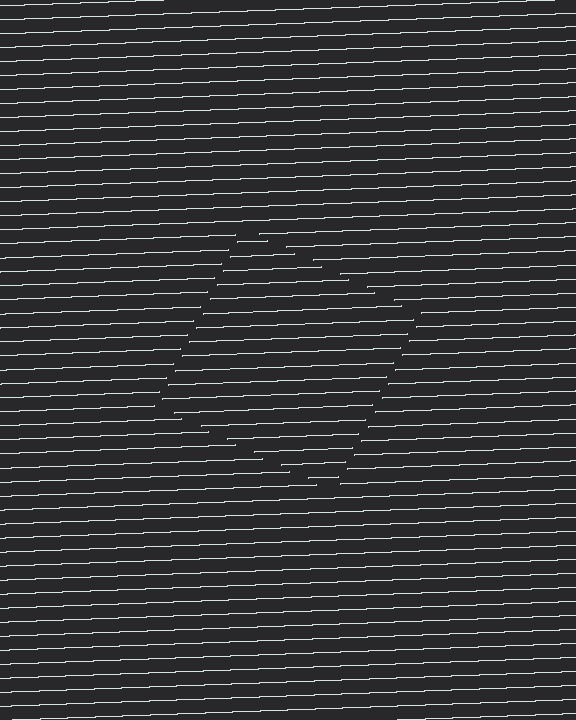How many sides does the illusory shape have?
4 sides — the line-ends trace a square.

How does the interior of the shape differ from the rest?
The interior of the shape contains the same grating, shifted by half a period — the contour is defined by the phase discontinuity where line-ends from the inner and outer gratings abut.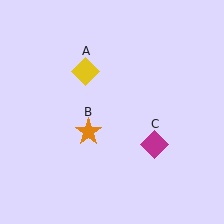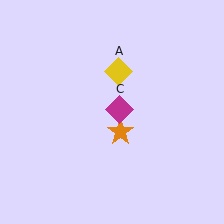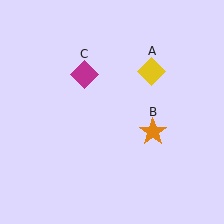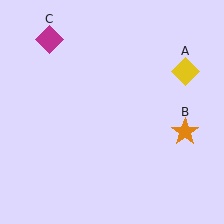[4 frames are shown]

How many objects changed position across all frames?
3 objects changed position: yellow diamond (object A), orange star (object B), magenta diamond (object C).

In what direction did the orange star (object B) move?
The orange star (object B) moved right.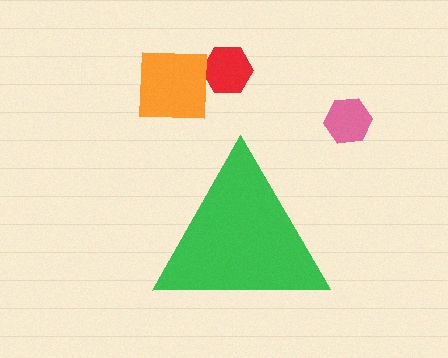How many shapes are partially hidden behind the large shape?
0 shapes are partially hidden.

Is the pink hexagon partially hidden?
No, the pink hexagon is fully visible.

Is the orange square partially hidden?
No, the orange square is fully visible.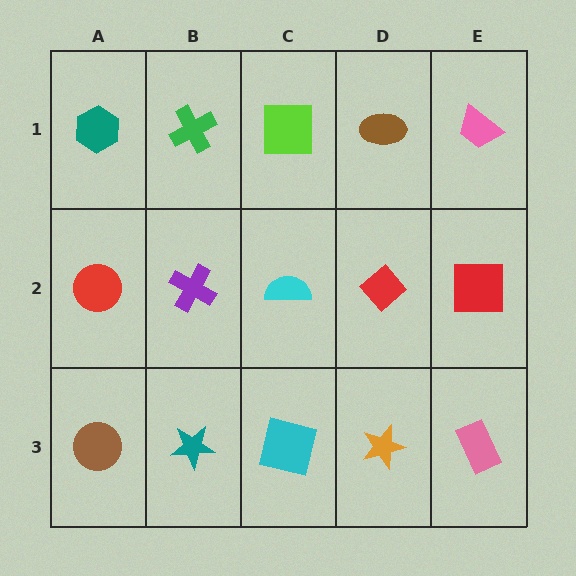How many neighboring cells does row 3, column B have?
3.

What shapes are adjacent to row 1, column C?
A cyan semicircle (row 2, column C), a green cross (row 1, column B), a brown ellipse (row 1, column D).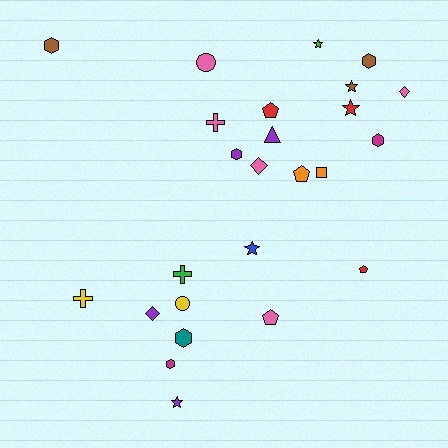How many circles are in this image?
There are 2 circles.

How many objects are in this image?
There are 25 objects.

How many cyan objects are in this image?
There are no cyan objects.